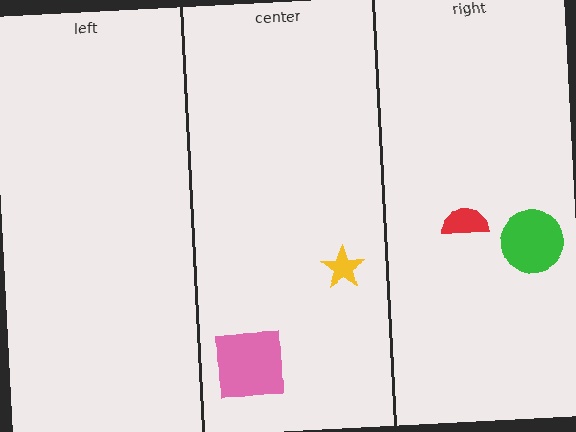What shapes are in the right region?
The green circle, the red semicircle.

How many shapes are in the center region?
2.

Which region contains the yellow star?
The center region.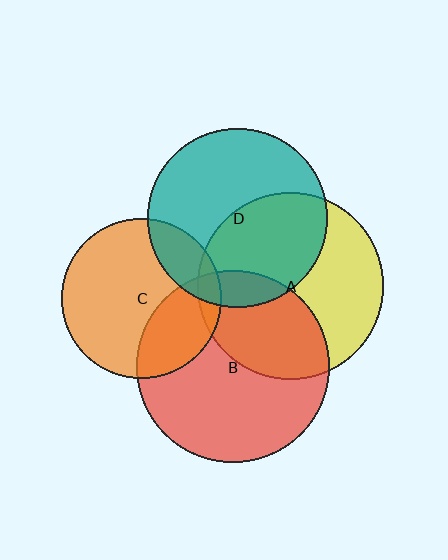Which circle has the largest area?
Circle B (red).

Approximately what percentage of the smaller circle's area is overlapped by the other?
Approximately 5%.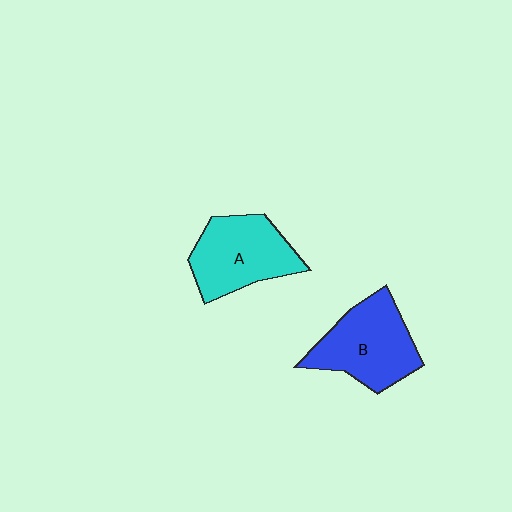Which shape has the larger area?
Shape B (blue).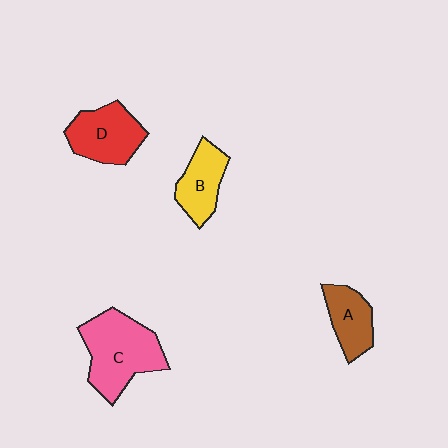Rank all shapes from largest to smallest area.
From largest to smallest: C (pink), D (red), B (yellow), A (brown).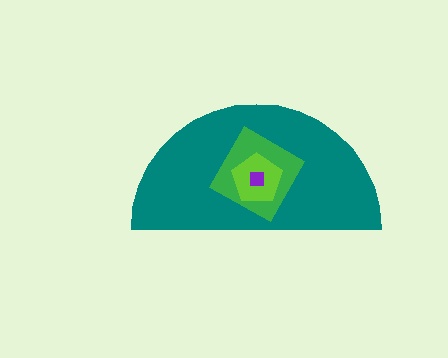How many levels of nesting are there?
4.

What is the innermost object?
The purple square.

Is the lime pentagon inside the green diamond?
Yes.